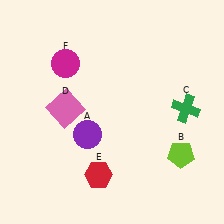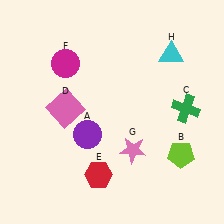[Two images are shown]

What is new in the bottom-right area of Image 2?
A pink star (G) was added in the bottom-right area of Image 2.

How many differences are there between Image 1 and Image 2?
There are 2 differences between the two images.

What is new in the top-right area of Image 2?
A cyan triangle (H) was added in the top-right area of Image 2.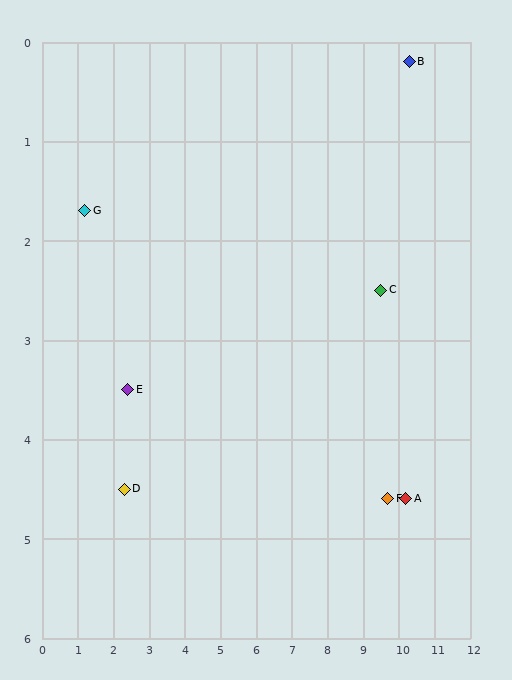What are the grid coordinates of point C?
Point C is at approximately (9.5, 2.5).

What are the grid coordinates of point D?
Point D is at approximately (2.3, 4.5).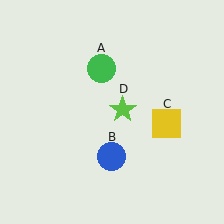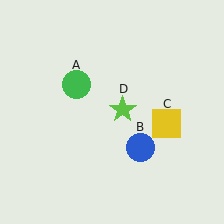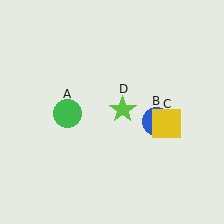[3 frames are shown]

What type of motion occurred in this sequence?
The green circle (object A), blue circle (object B) rotated counterclockwise around the center of the scene.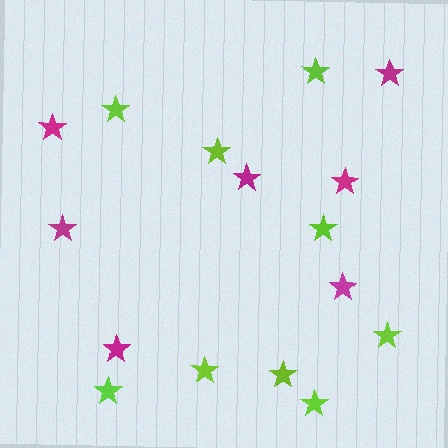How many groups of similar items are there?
There are 2 groups: one group of magenta stars (7) and one group of lime stars (9).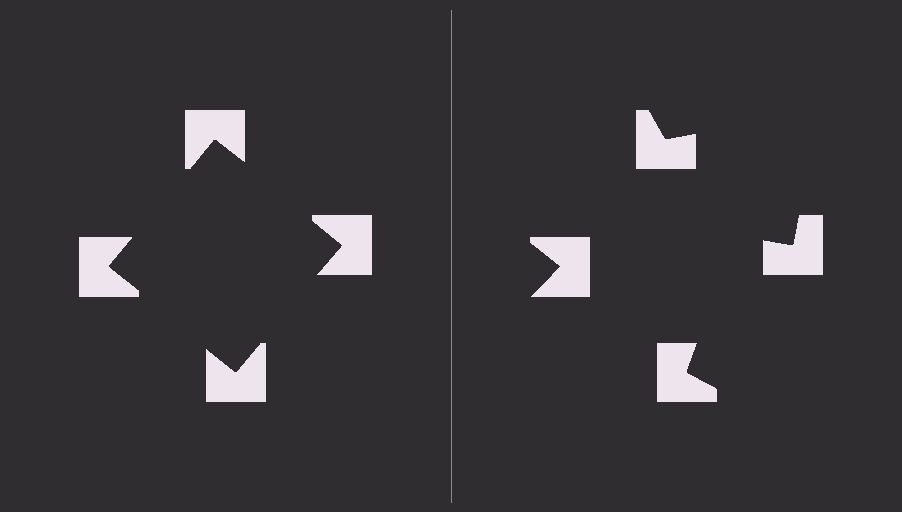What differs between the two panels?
The notched squares are positioned identically on both sides; only the wedge orientations differ. On the left they align to a square; on the right they are misaligned.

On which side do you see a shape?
An illusory square appears on the left side. On the right side the wedge cuts are rotated, so no coherent shape forms.